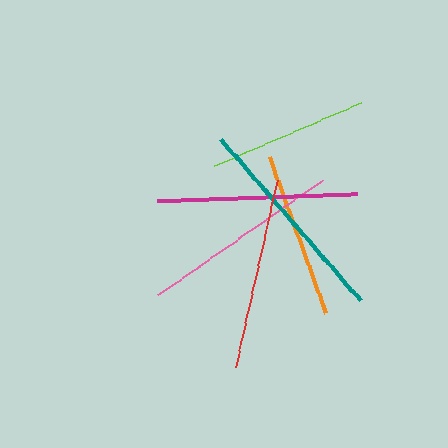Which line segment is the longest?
The teal line is the longest at approximately 213 pixels.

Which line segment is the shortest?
The lime line is the shortest at approximately 159 pixels.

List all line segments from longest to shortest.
From longest to shortest: teal, pink, magenta, red, orange, lime.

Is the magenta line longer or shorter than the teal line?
The teal line is longer than the magenta line.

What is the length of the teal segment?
The teal segment is approximately 213 pixels long.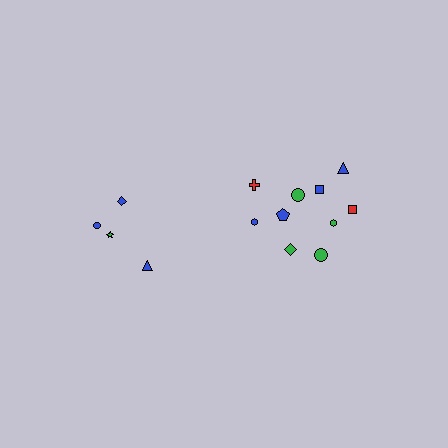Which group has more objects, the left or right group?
The right group.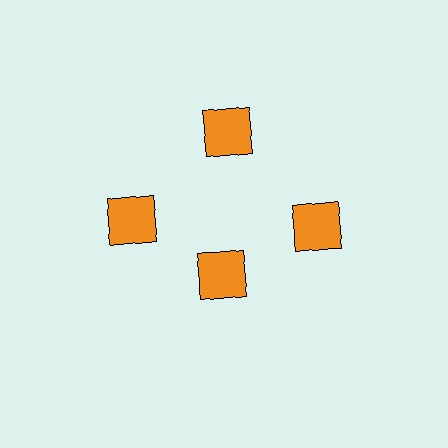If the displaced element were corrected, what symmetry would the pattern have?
It would have 4-fold rotational symmetry — the pattern would map onto itself every 90 degrees.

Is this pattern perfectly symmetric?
No. The 4 orange squares are arranged in a ring, but one element near the 6 o'clock position is pulled inward toward the center, breaking the 4-fold rotational symmetry.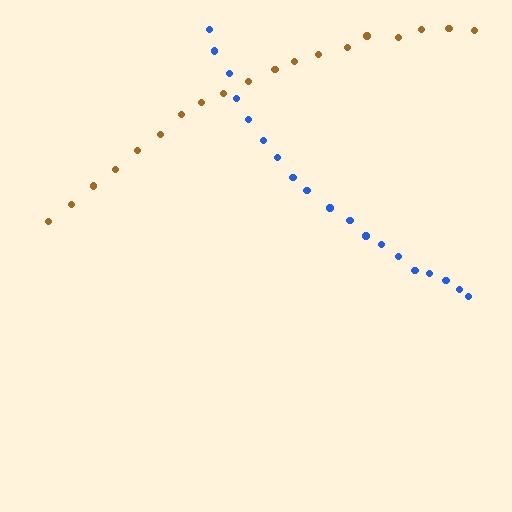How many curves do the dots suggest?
There are 2 distinct paths.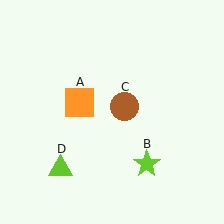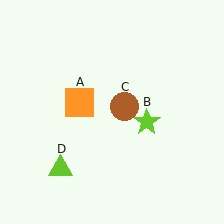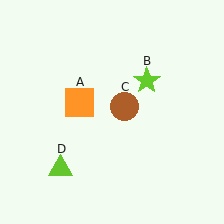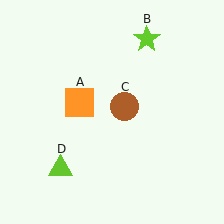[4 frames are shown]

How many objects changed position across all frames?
1 object changed position: lime star (object B).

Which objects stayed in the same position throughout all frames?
Orange square (object A) and brown circle (object C) and lime triangle (object D) remained stationary.